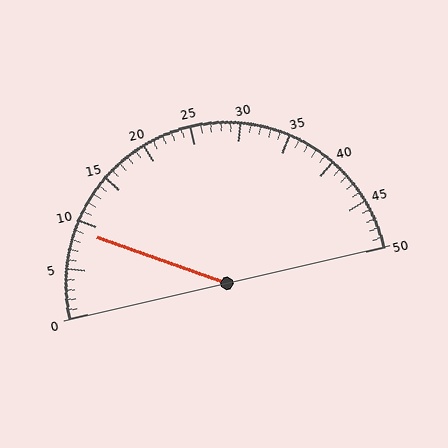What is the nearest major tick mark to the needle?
The nearest major tick mark is 10.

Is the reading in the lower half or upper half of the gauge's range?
The reading is in the lower half of the range (0 to 50).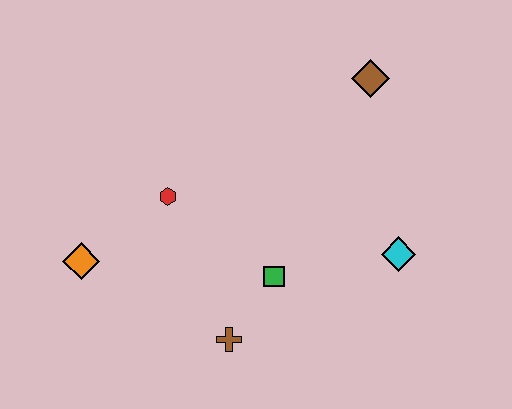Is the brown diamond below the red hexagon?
No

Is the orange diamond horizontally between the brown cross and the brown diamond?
No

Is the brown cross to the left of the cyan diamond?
Yes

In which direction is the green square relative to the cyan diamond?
The green square is to the left of the cyan diamond.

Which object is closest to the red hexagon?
The orange diamond is closest to the red hexagon.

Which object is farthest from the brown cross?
The brown diamond is farthest from the brown cross.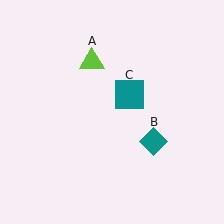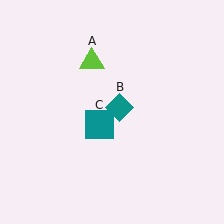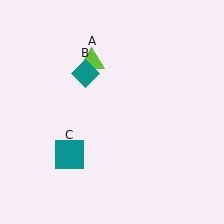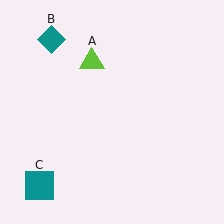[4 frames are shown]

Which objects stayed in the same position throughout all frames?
Lime triangle (object A) remained stationary.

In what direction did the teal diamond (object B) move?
The teal diamond (object B) moved up and to the left.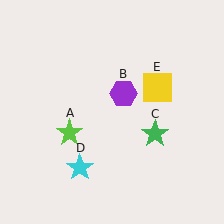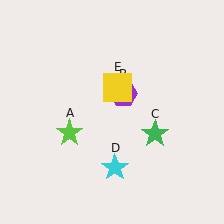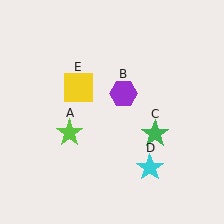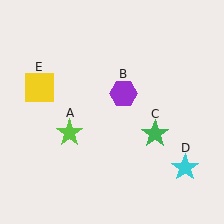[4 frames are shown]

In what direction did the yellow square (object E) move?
The yellow square (object E) moved left.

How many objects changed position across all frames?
2 objects changed position: cyan star (object D), yellow square (object E).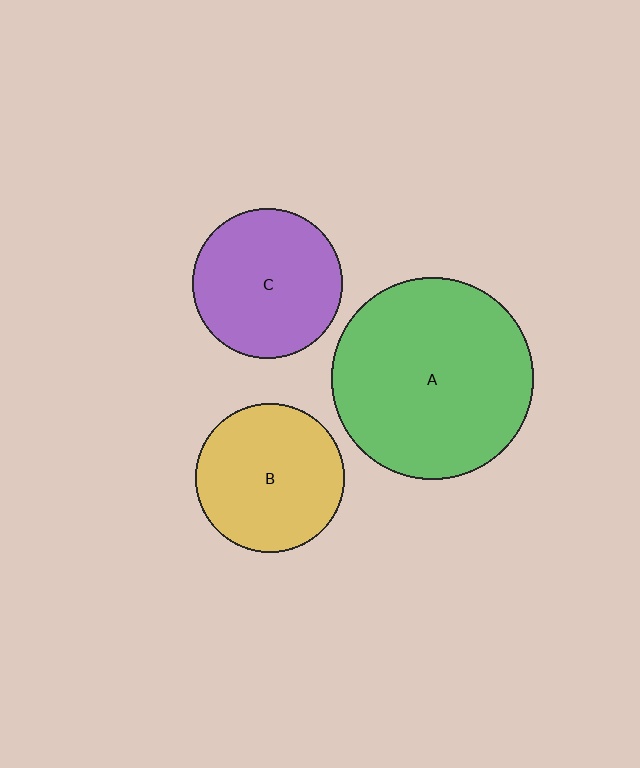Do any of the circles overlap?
No, none of the circles overlap.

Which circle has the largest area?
Circle A (green).